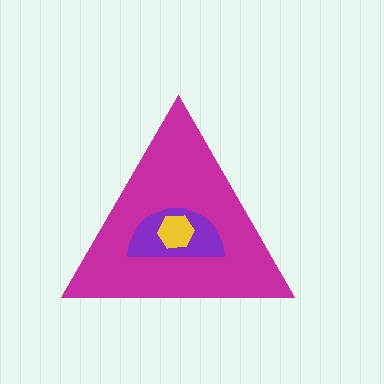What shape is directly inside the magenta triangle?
The purple semicircle.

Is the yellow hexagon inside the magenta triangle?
Yes.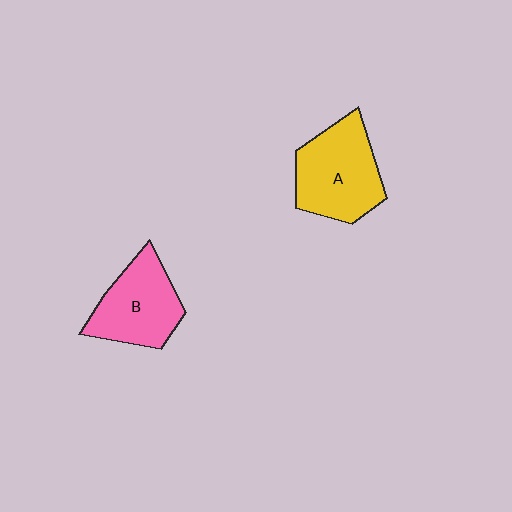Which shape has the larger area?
Shape A (yellow).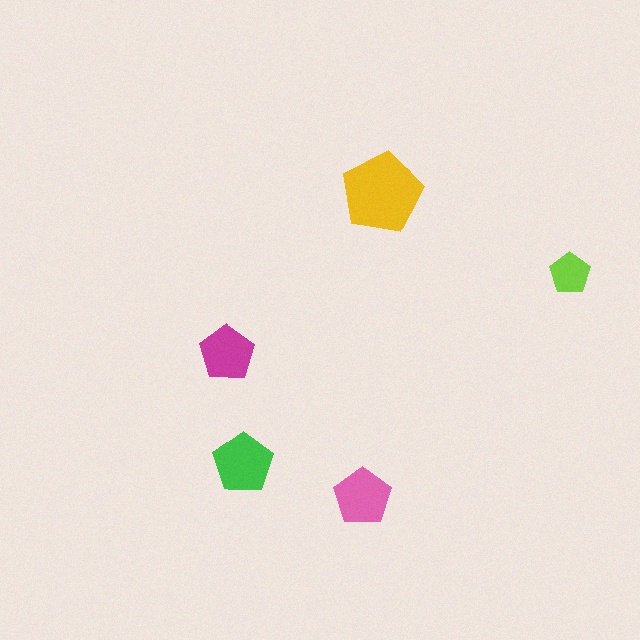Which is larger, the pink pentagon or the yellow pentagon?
The yellow one.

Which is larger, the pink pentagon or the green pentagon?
The green one.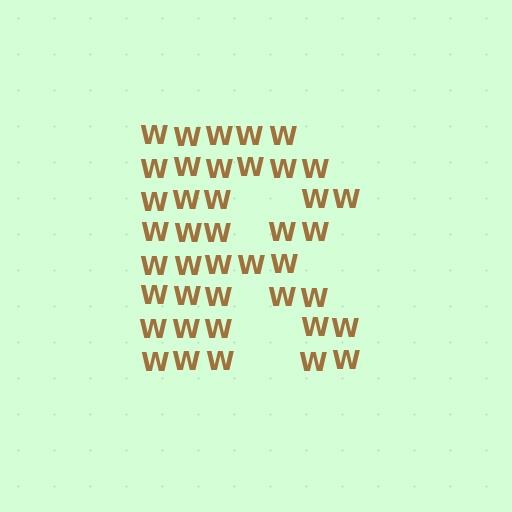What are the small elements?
The small elements are letter W's.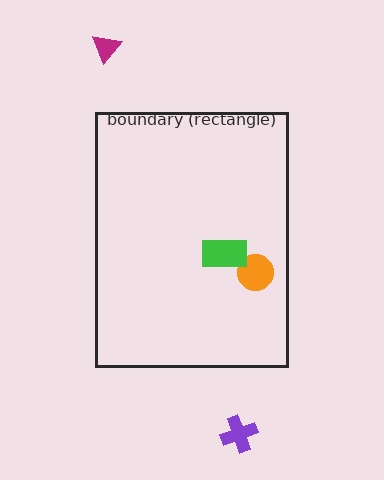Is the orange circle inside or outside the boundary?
Inside.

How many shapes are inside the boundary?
2 inside, 2 outside.